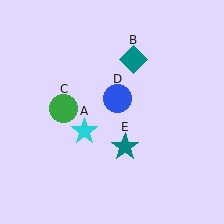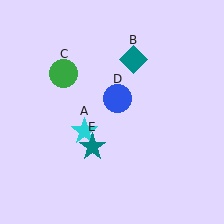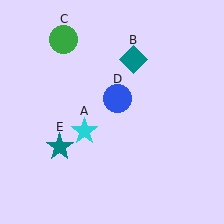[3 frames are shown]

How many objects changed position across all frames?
2 objects changed position: green circle (object C), teal star (object E).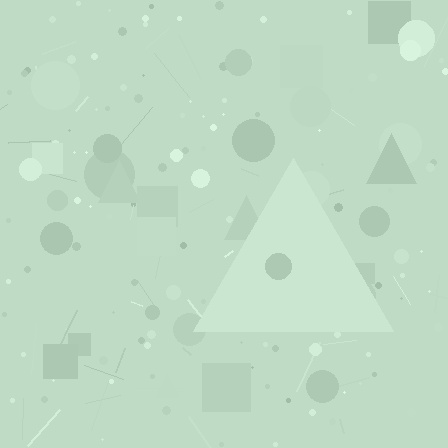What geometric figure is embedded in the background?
A triangle is embedded in the background.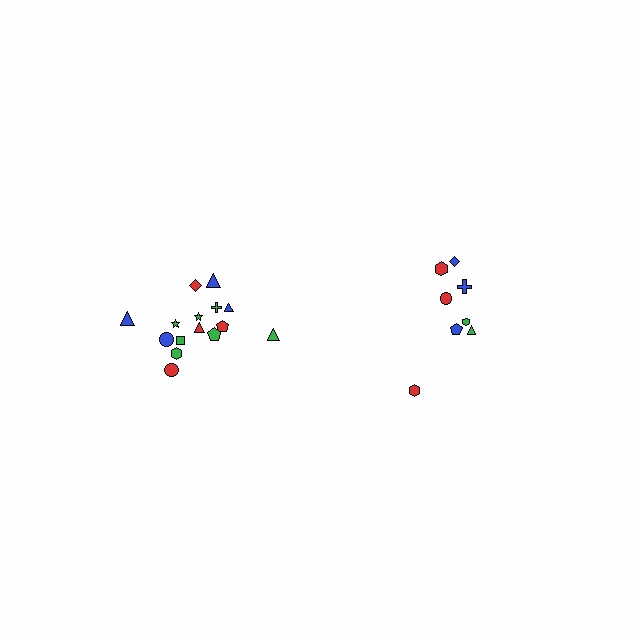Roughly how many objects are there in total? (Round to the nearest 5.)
Roughly 25 objects in total.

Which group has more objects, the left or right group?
The left group.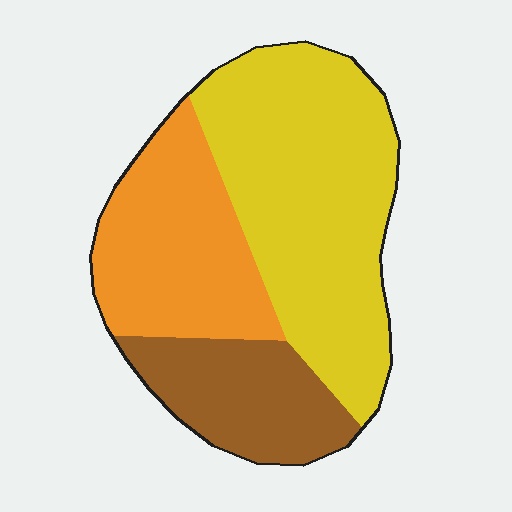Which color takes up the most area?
Yellow, at roughly 50%.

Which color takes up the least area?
Brown, at roughly 20%.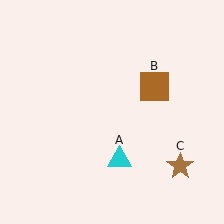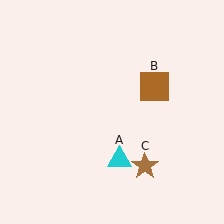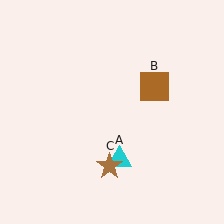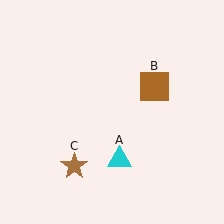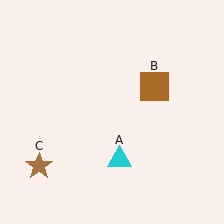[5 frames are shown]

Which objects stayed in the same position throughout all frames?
Cyan triangle (object A) and brown square (object B) remained stationary.